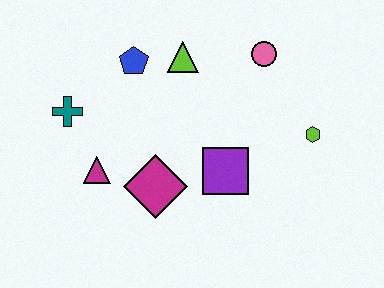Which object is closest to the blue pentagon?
The lime triangle is closest to the blue pentagon.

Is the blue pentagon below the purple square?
No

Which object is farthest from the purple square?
The teal cross is farthest from the purple square.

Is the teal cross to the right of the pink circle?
No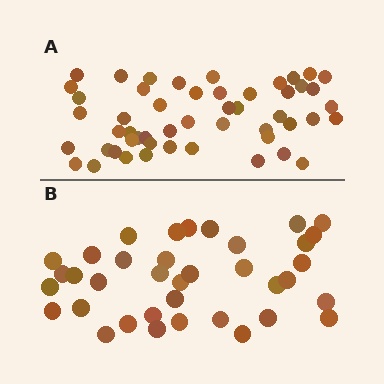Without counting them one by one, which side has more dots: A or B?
Region A (the top region) has more dots.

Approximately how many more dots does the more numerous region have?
Region A has approximately 15 more dots than region B.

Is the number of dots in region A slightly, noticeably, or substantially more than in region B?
Region A has noticeably more, but not dramatically so. The ratio is roughly 1.4 to 1.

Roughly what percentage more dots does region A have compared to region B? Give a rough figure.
About 40% more.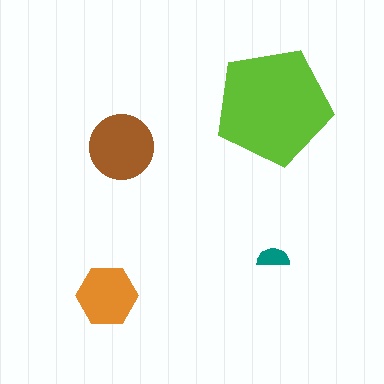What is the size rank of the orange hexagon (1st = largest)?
3rd.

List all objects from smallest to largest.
The teal semicircle, the orange hexagon, the brown circle, the lime pentagon.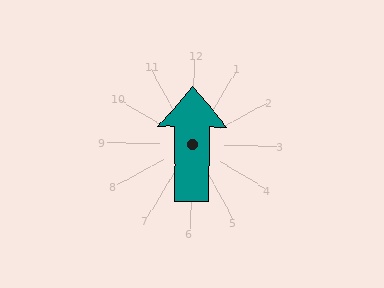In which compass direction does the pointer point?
North.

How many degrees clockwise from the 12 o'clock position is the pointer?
Approximately 360 degrees.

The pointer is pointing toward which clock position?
Roughly 12 o'clock.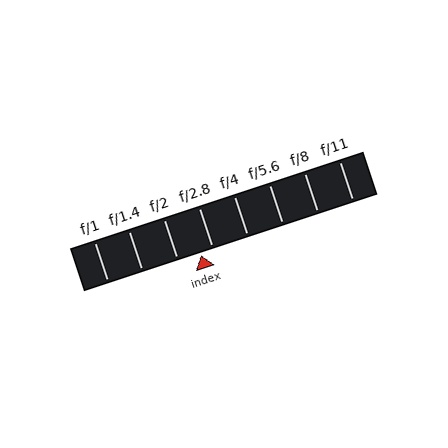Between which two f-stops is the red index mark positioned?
The index mark is between f/2 and f/2.8.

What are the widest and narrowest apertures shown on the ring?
The widest aperture shown is f/1 and the narrowest is f/11.